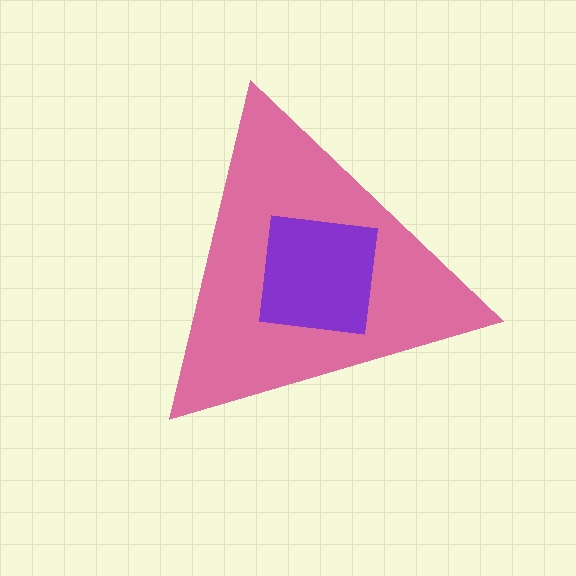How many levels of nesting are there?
2.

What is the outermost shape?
The pink triangle.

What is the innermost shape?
The purple square.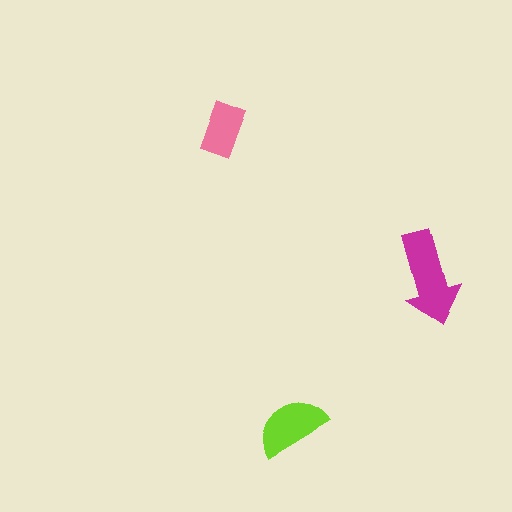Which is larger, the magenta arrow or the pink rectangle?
The magenta arrow.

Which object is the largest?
The magenta arrow.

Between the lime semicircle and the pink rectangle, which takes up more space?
The lime semicircle.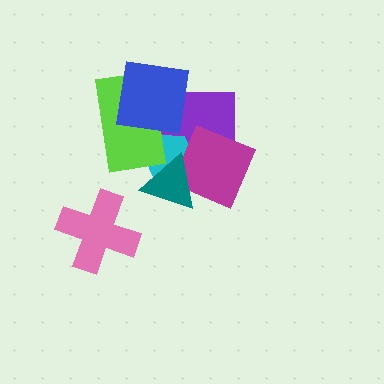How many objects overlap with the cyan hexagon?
5 objects overlap with the cyan hexagon.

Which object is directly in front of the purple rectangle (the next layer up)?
The cyan hexagon is directly in front of the purple rectangle.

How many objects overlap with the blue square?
3 objects overlap with the blue square.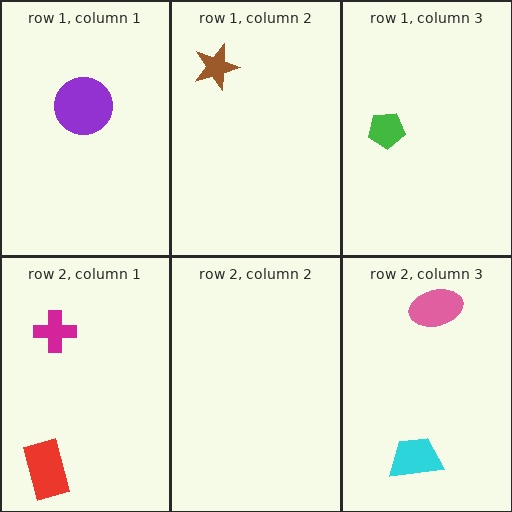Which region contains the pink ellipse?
The row 2, column 3 region.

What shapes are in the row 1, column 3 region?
The green pentagon.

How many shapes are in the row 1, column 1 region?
1.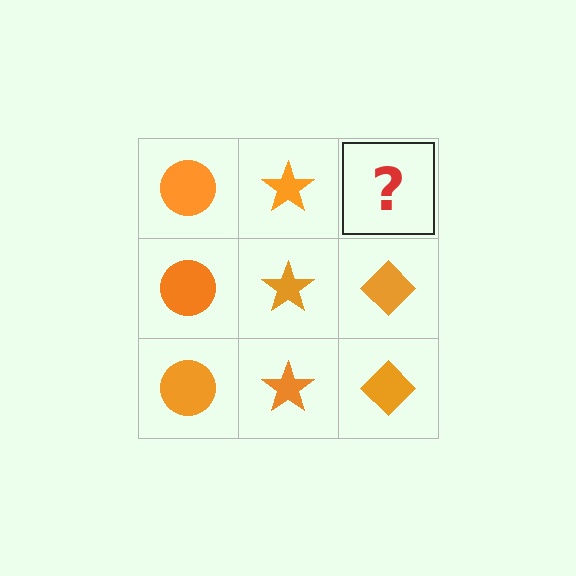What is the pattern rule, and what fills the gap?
The rule is that each column has a consistent shape. The gap should be filled with an orange diamond.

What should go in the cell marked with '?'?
The missing cell should contain an orange diamond.